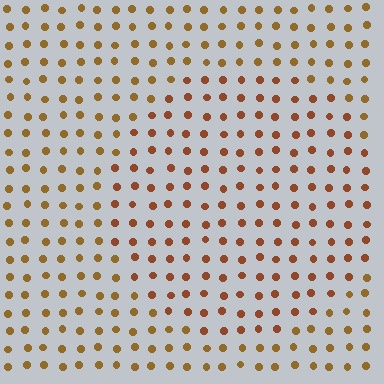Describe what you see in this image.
The image is filled with small brown elements in a uniform arrangement. A circle-shaped region is visible where the elements are tinted to a slightly different hue, forming a subtle color boundary.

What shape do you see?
I see a circle.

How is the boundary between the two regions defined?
The boundary is defined purely by a slight shift in hue (about 21 degrees). Spacing, size, and orientation are identical on both sides.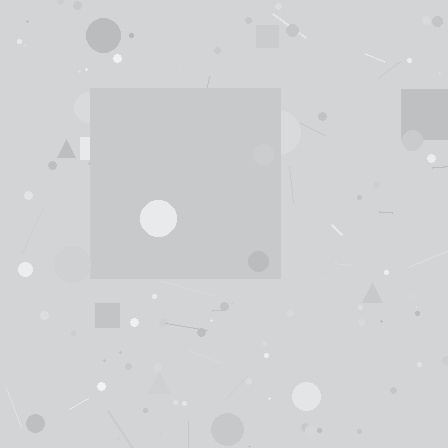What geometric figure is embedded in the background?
A square is embedded in the background.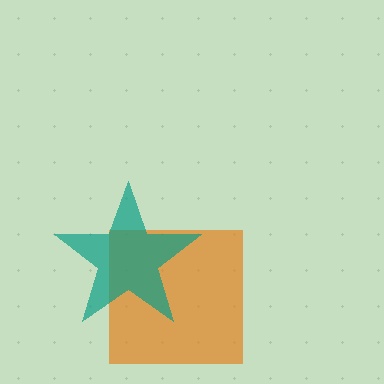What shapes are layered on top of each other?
The layered shapes are: an orange square, a teal star.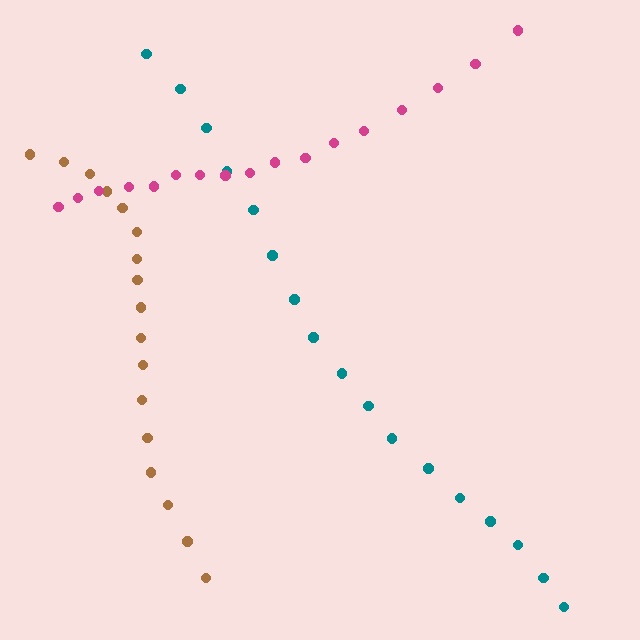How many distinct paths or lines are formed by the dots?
There are 3 distinct paths.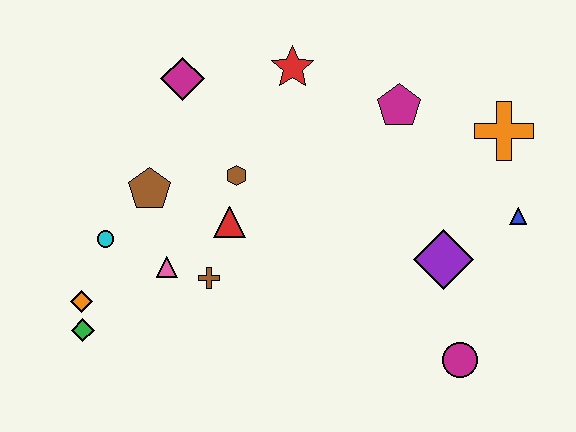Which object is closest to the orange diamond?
The green diamond is closest to the orange diamond.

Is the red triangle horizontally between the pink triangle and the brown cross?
No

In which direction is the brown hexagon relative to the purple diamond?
The brown hexagon is to the left of the purple diamond.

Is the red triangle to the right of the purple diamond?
No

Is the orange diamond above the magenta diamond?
No